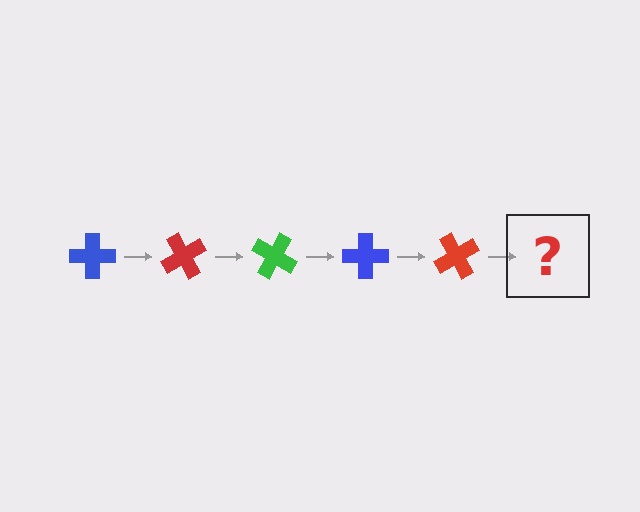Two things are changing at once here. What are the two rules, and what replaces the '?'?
The two rules are that it rotates 60 degrees each step and the color cycles through blue, red, and green. The '?' should be a green cross, rotated 300 degrees from the start.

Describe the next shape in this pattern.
It should be a green cross, rotated 300 degrees from the start.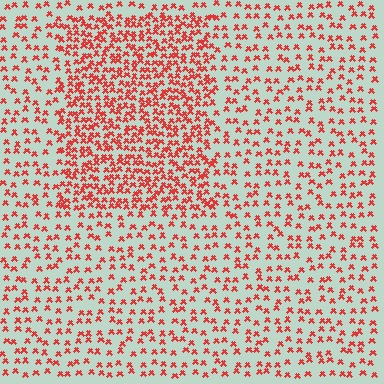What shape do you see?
I see a rectangle.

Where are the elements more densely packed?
The elements are more densely packed inside the rectangle boundary.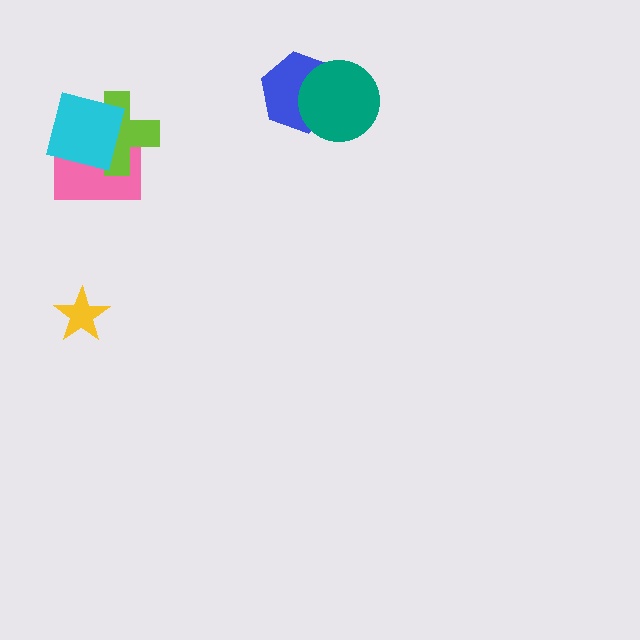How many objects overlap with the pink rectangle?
2 objects overlap with the pink rectangle.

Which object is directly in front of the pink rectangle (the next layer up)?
The lime cross is directly in front of the pink rectangle.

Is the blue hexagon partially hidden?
Yes, it is partially covered by another shape.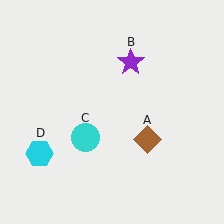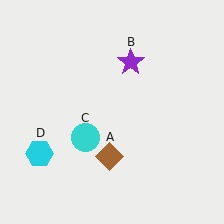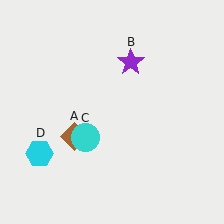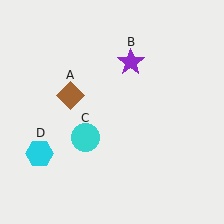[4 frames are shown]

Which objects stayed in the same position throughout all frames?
Purple star (object B) and cyan circle (object C) and cyan hexagon (object D) remained stationary.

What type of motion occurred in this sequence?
The brown diamond (object A) rotated clockwise around the center of the scene.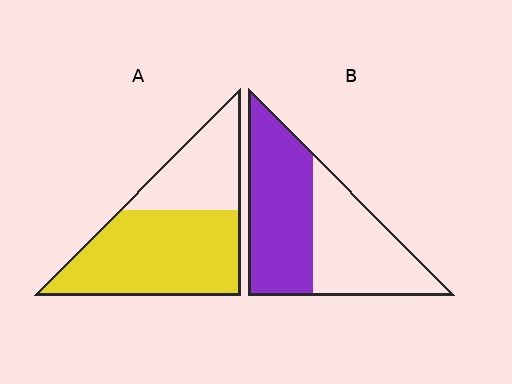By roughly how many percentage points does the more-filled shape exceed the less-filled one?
By roughly 15 percentage points (A over B).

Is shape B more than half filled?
Roughly half.